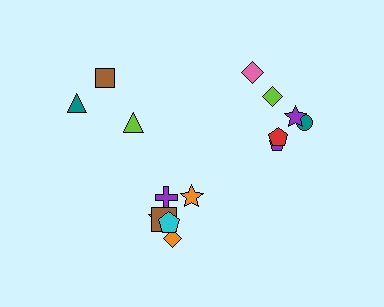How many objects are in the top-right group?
There are 6 objects.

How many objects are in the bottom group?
There are 6 objects.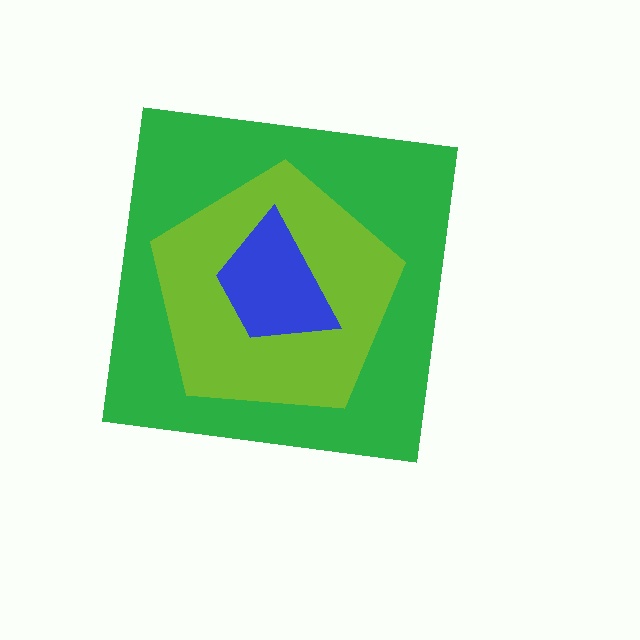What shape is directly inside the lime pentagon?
The blue trapezoid.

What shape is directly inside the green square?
The lime pentagon.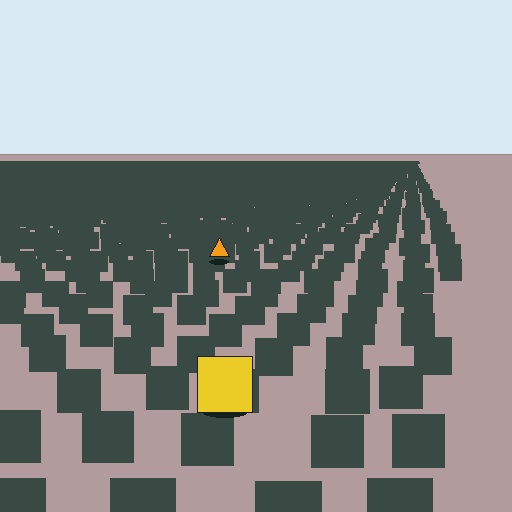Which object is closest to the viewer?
The yellow square is closest. The texture marks near it are larger and more spread out.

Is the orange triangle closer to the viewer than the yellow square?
No. The yellow square is closer — you can tell from the texture gradient: the ground texture is coarser near it.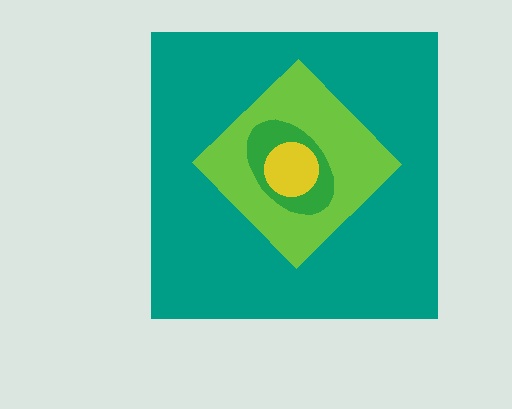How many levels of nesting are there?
4.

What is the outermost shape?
The teal square.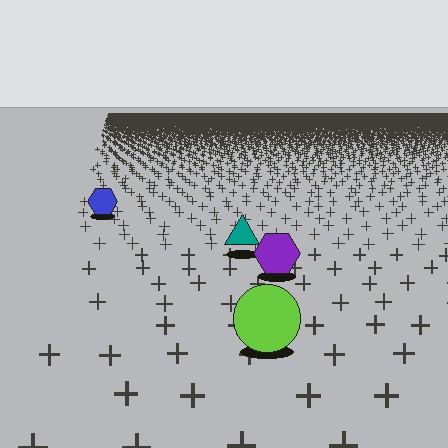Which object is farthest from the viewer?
The blue hexagon is farthest from the viewer. It appears smaller and the ground texture around it is denser.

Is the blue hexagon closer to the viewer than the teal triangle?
No. The teal triangle is closer — you can tell from the texture gradient: the ground texture is coarser near it.